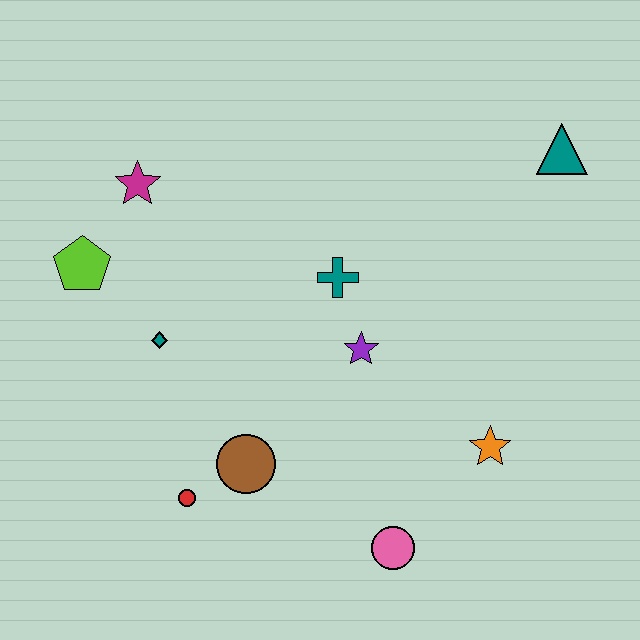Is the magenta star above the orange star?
Yes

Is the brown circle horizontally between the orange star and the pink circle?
No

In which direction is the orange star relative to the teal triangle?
The orange star is below the teal triangle.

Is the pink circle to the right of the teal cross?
Yes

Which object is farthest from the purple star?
The lime pentagon is farthest from the purple star.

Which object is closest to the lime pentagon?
The magenta star is closest to the lime pentagon.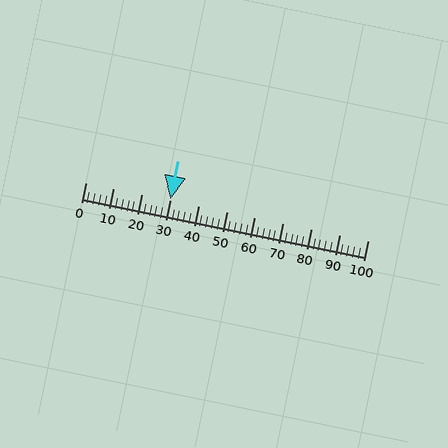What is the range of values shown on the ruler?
The ruler shows values from 0 to 100.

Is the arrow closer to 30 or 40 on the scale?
The arrow is closer to 30.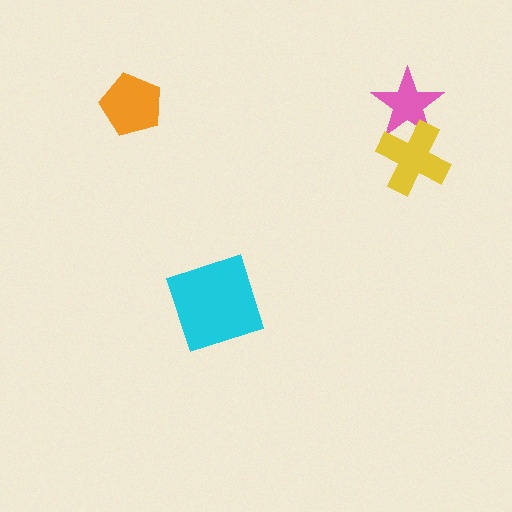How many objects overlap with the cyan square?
0 objects overlap with the cyan square.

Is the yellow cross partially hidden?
No, no other shape covers it.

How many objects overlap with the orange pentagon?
0 objects overlap with the orange pentagon.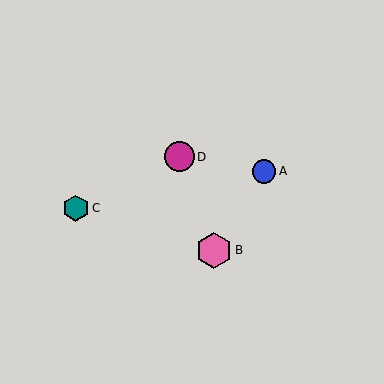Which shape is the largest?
The pink hexagon (labeled B) is the largest.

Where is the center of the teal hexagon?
The center of the teal hexagon is at (76, 208).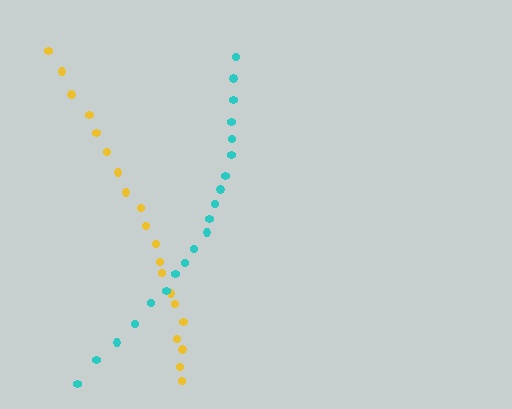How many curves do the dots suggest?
There are 2 distinct paths.